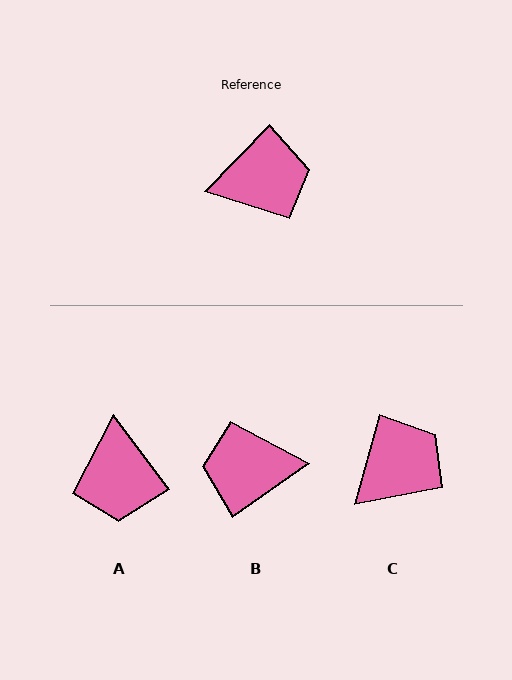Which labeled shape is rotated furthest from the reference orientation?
B, about 170 degrees away.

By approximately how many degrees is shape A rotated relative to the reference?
Approximately 99 degrees clockwise.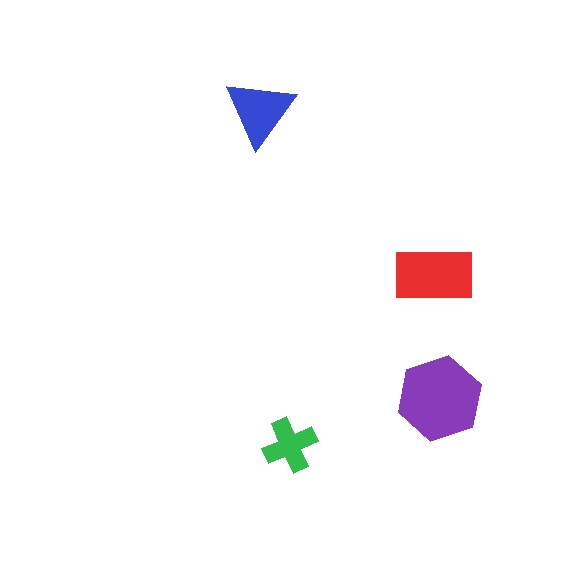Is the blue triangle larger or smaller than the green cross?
Larger.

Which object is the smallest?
The green cross.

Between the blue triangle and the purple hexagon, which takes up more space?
The purple hexagon.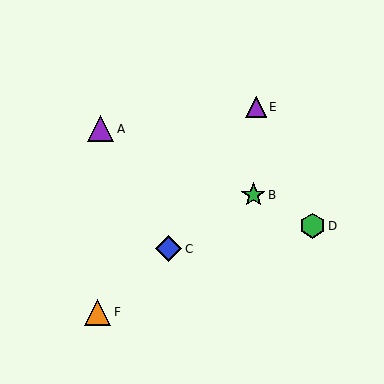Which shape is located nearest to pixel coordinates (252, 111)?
The purple triangle (labeled E) at (256, 107) is nearest to that location.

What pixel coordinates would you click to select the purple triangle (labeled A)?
Click at (101, 129) to select the purple triangle A.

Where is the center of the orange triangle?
The center of the orange triangle is at (97, 312).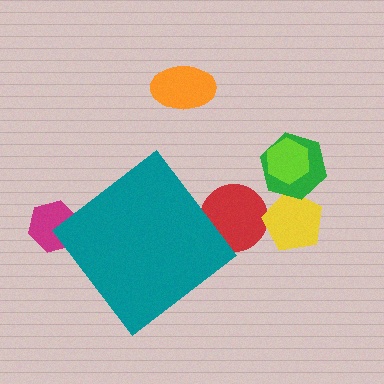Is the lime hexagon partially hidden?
No, the lime hexagon is fully visible.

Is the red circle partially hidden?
Yes, the red circle is partially hidden behind the teal diamond.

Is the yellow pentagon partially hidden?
No, the yellow pentagon is fully visible.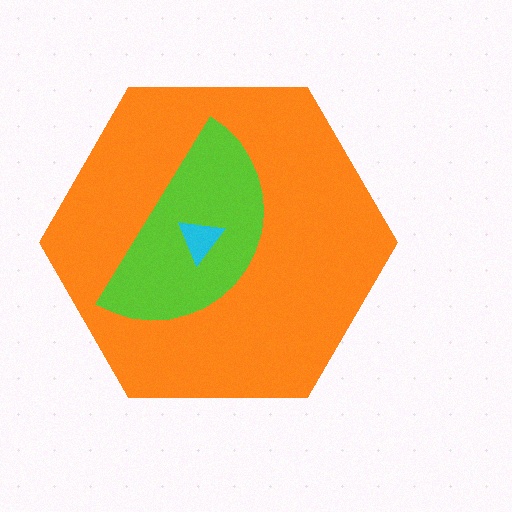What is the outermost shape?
The orange hexagon.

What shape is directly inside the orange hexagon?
The lime semicircle.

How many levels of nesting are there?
3.